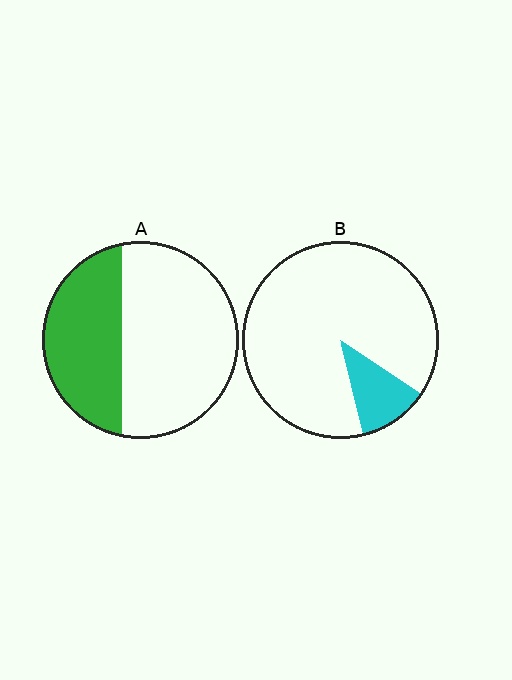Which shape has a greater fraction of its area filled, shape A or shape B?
Shape A.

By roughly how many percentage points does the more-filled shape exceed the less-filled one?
By roughly 25 percentage points (A over B).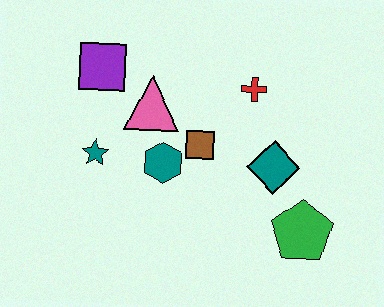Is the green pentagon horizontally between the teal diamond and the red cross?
No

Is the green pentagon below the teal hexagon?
Yes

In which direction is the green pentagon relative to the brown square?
The green pentagon is to the right of the brown square.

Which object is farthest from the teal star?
The green pentagon is farthest from the teal star.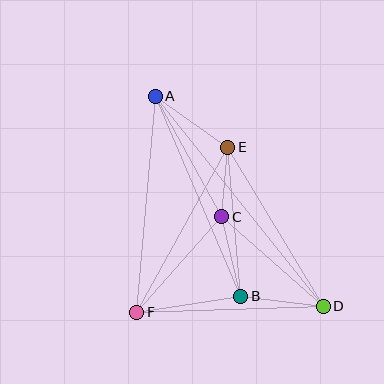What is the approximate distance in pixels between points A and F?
The distance between A and F is approximately 217 pixels.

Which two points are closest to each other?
Points C and E are closest to each other.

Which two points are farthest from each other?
Points A and D are farthest from each other.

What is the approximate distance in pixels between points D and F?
The distance between D and F is approximately 187 pixels.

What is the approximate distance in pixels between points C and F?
The distance between C and F is approximately 128 pixels.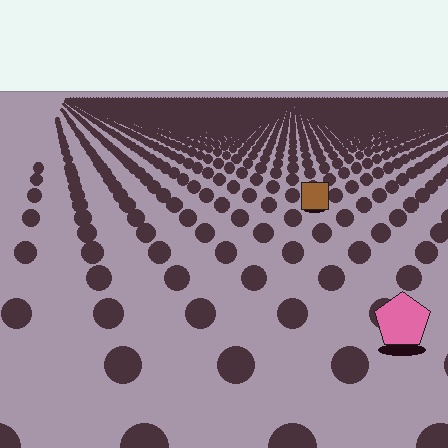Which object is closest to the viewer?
The pink pentagon is closest. The texture marks near it are larger and more spread out.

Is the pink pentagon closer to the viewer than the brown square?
Yes. The pink pentagon is closer — you can tell from the texture gradient: the ground texture is coarser near it.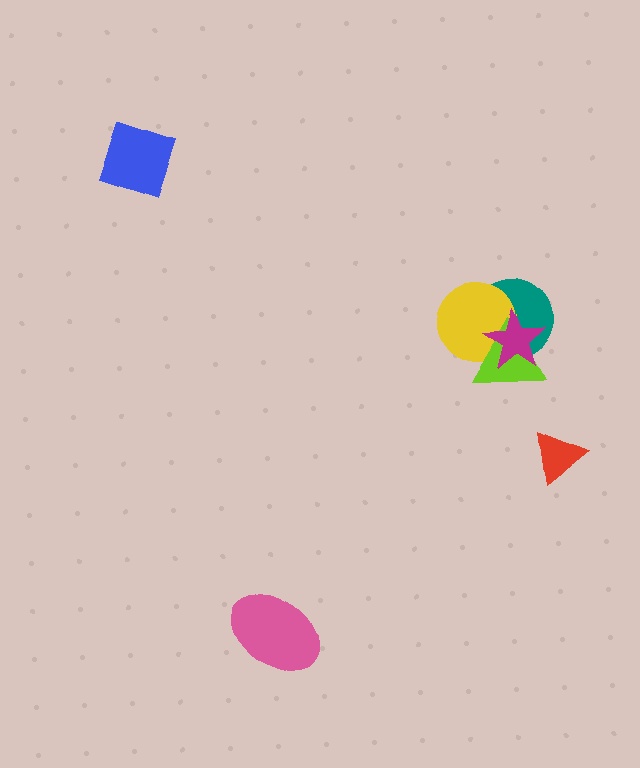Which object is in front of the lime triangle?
The magenta star is in front of the lime triangle.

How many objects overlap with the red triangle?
0 objects overlap with the red triangle.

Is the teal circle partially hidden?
Yes, it is partially covered by another shape.